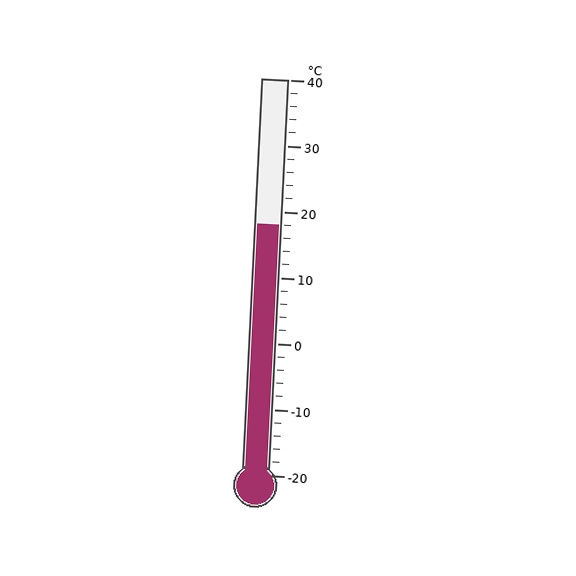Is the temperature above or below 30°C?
The temperature is below 30°C.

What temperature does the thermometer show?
The thermometer shows approximately 18°C.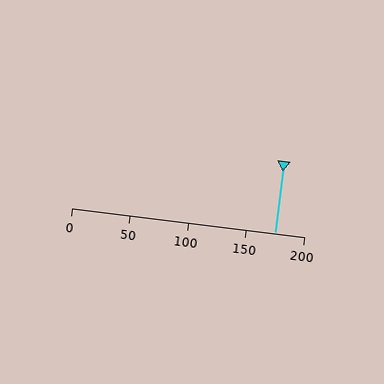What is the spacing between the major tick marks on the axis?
The major ticks are spaced 50 apart.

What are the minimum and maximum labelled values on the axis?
The axis runs from 0 to 200.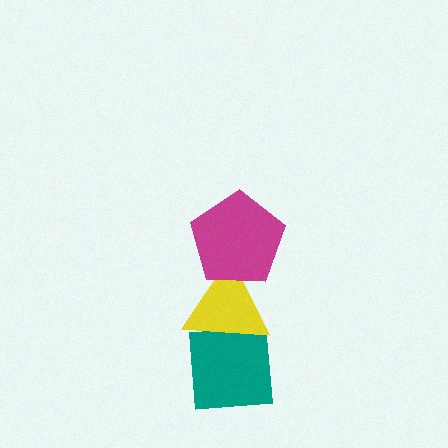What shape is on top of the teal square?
The yellow triangle is on top of the teal square.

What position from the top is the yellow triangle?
The yellow triangle is 2nd from the top.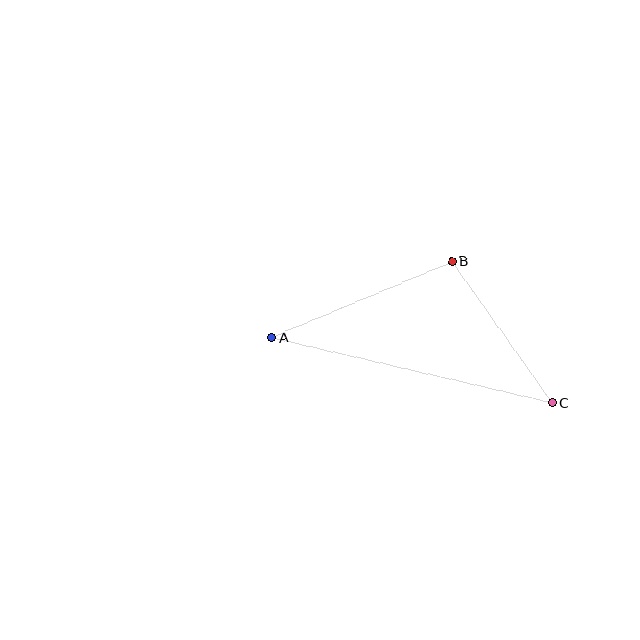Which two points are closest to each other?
Points B and C are closest to each other.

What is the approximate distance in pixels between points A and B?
The distance between A and B is approximately 196 pixels.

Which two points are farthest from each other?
Points A and C are farthest from each other.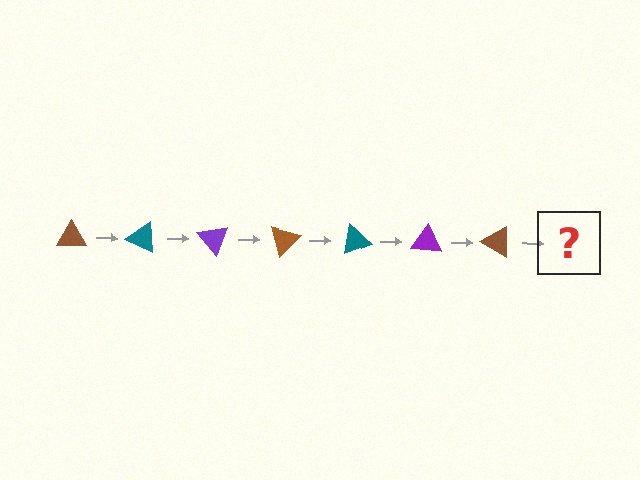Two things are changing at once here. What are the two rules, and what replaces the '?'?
The two rules are that it rotates 25 degrees each step and the color cycles through brown, teal, and purple. The '?' should be a teal triangle, rotated 175 degrees from the start.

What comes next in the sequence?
The next element should be a teal triangle, rotated 175 degrees from the start.